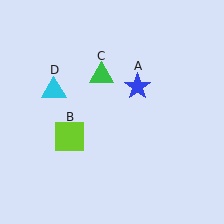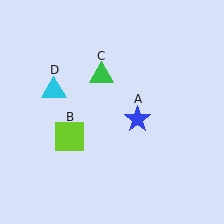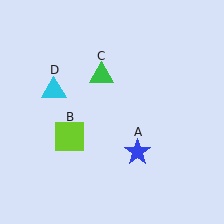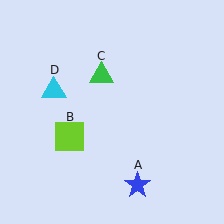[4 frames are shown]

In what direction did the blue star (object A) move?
The blue star (object A) moved down.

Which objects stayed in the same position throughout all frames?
Lime square (object B) and green triangle (object C) and cyan triangle (object D) remained stationary.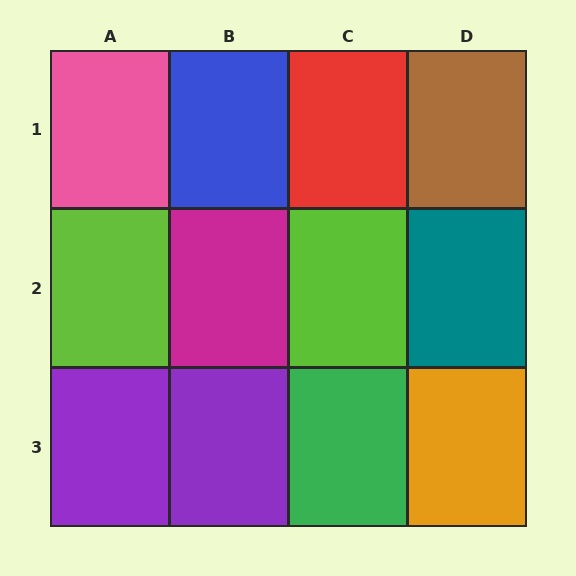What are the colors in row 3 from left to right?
Purple, purple, green, orange.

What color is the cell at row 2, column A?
Lime.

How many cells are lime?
2 cells are lime.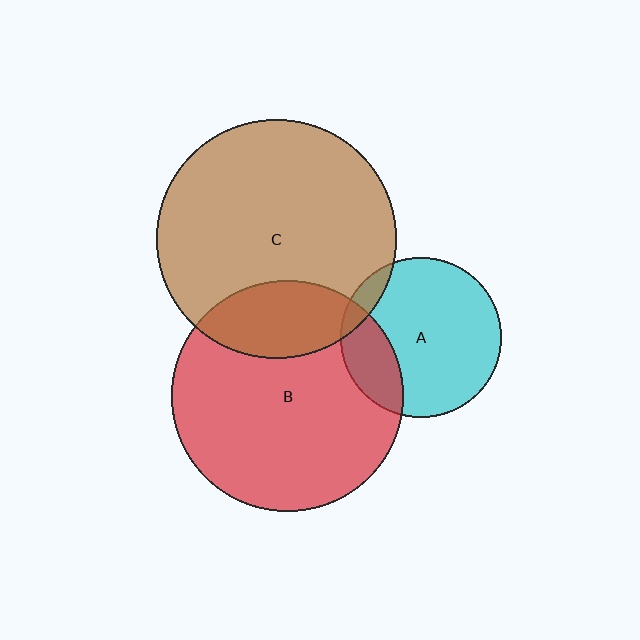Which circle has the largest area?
Circle C (brown).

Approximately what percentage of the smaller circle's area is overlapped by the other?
Approximately 20%.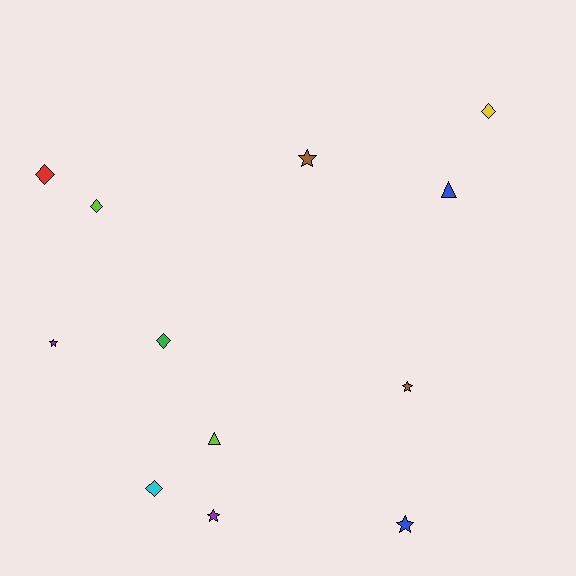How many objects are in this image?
There are 12 objects.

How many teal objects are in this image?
There are no teal objects.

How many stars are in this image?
There are 5 stars.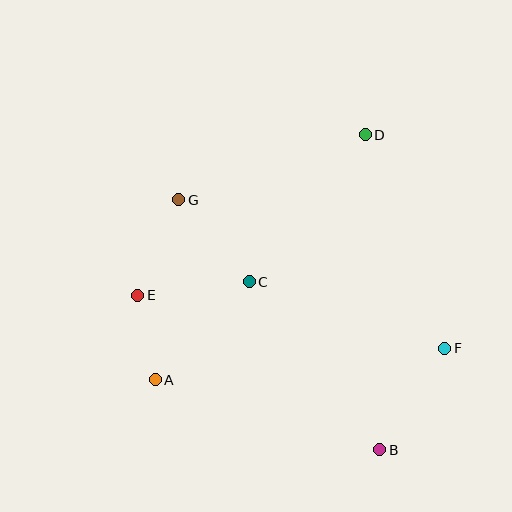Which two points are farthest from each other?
Points A and D are farthest from each other.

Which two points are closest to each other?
Points A and E are closest to each other.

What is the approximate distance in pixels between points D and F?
The distance between D and F is approximately 228 pixels.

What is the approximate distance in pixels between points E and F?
The distance between E and F is approximately 311 pixels.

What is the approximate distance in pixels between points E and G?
The distance between E and G is approximately 104 pixels.